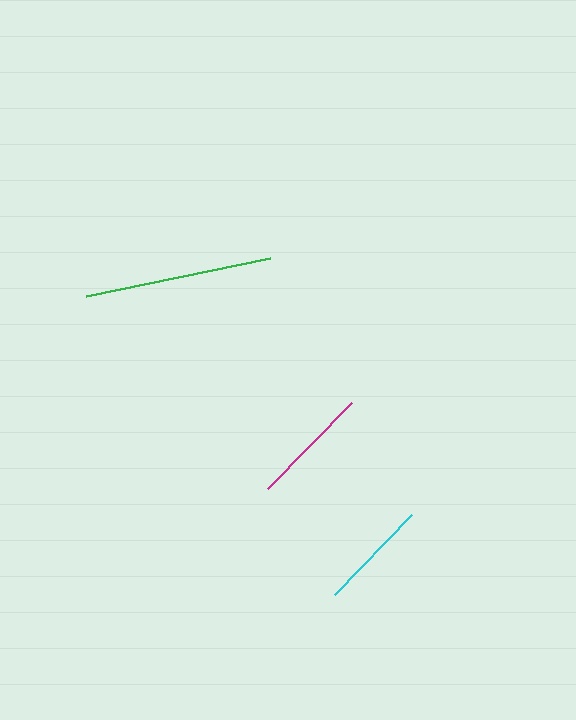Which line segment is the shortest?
The cyan line is the shortest at approximately 111 pixels.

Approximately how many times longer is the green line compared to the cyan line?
The green line is approximately 1.7 times the length of the cyan line.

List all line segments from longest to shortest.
From longest to shortest: green, magenta, cyan.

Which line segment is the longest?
The green line is the longest at approximately 188 pixels.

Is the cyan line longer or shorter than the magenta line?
The magenta line is longer than the cyan line.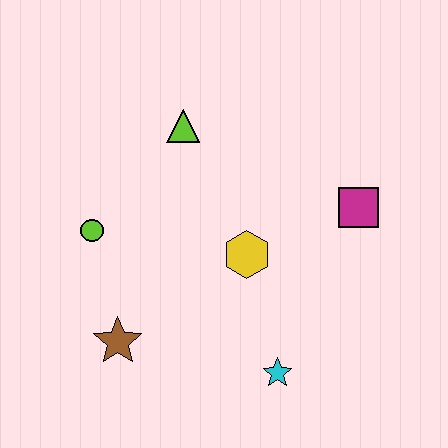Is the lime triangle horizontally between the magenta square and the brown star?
Yes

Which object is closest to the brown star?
The lime circle is closest to the brown star.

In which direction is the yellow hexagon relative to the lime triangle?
The yellow hexagon is below the lime triangle.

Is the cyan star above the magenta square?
No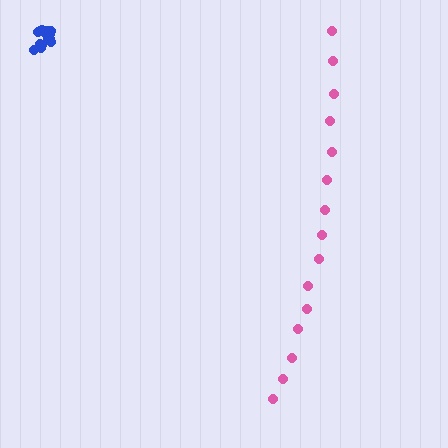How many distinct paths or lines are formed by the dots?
There are 2 distinct paths.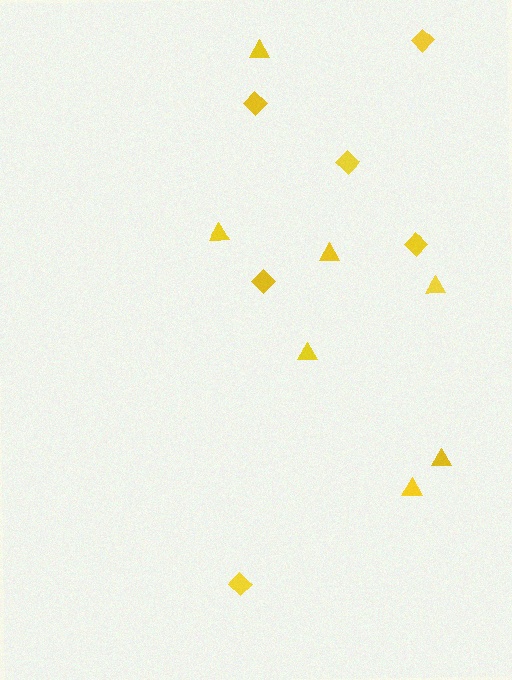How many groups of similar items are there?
There are 2 groups: one group of triangles (7) and one group of diamonds (6).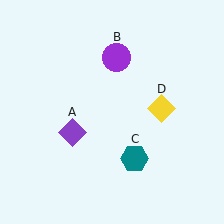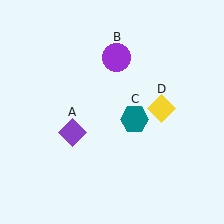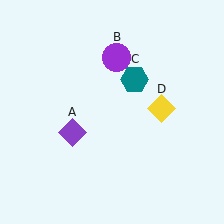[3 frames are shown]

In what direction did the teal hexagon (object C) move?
The teal hexagon (object C) moved up.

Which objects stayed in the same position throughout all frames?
Purple diamond (object A) and purple circle (object B) and yellow diamond (object D) remained stationary.